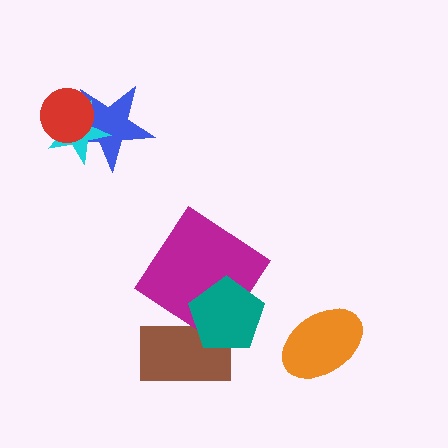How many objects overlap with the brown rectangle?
2 objects overlap with the brown rectangle.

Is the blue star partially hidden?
Yes, it is partially covered by another shape.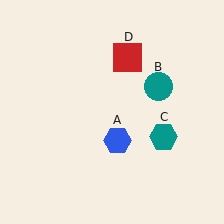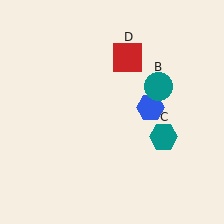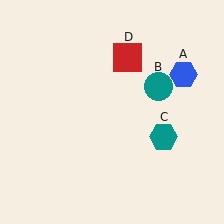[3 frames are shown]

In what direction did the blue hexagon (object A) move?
The blue hexagon (object A) moved up and to the right.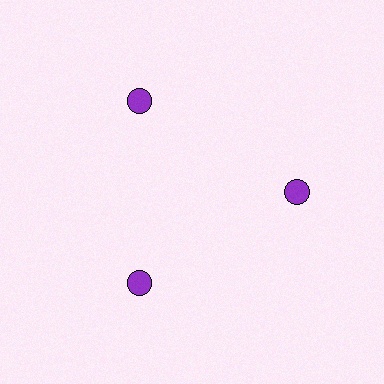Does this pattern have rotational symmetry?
Yes, this pattern has 3-fold rotational symmetry. It looks the same after rotating 120 degrees around the center.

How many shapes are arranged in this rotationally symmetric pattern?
There are 3 shapes, arranged in 3 groups of 1.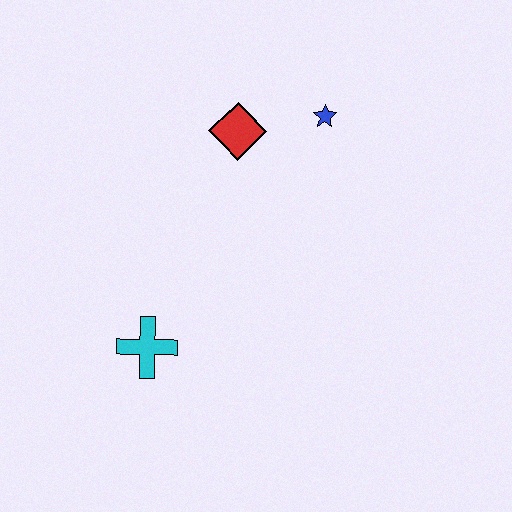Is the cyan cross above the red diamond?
No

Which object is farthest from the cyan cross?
The blue star is farthest from the cyan cross.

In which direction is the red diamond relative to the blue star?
The red diamond is to the left of the blue star.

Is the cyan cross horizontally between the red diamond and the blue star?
No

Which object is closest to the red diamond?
The blue star is closest to the red diamond.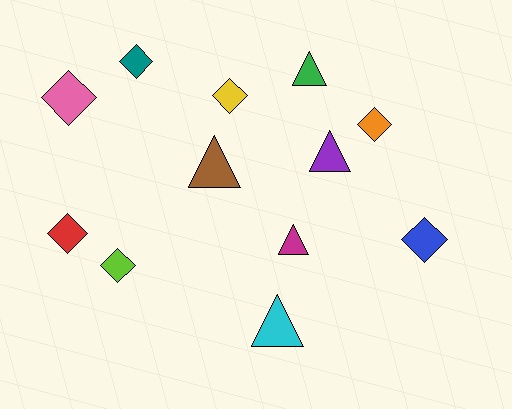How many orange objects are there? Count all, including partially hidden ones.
There is 1 orange object.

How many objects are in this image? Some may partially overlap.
There are 12 objects.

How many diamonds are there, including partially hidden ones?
There are 7 diamonds.